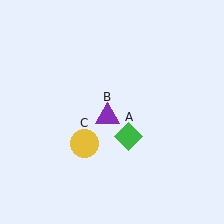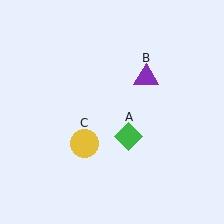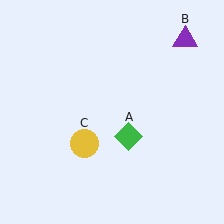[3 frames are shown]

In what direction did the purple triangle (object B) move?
The purple triangle (object B) moved up and to the right.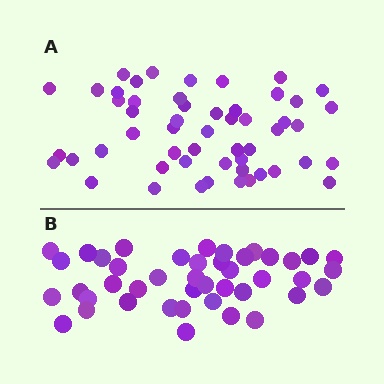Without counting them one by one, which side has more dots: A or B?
Region A (the top region) has more dots.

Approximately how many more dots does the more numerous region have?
Region A has roughly 10 or so more dots than region B.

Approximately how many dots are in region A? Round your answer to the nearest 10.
About 50 dots. (The exact count is 53, which rounds to 50.)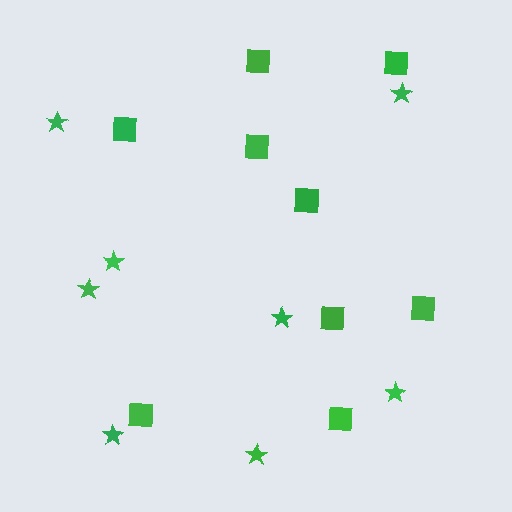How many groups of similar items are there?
There are 2 groups: one group of stars (8) and one group of squares (9).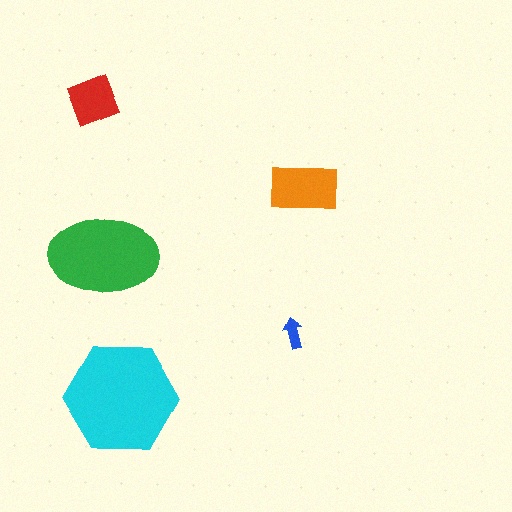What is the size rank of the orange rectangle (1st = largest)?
3rd.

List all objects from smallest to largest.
The blue arrow, the red diamond, the orange rectangle, the green ellipse, the cyan hexagon.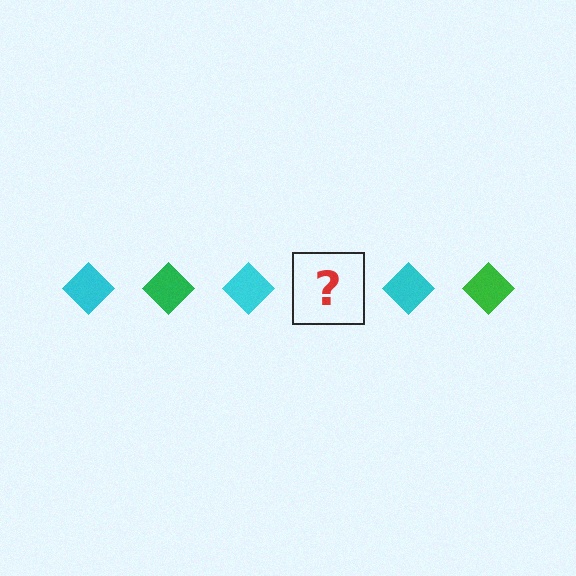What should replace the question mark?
The question mark should be replaced with a green diamond.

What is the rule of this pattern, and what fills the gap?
The rule is that the pattern cycles through cyan, green diamonds. The gap should be filled with a green diamond.